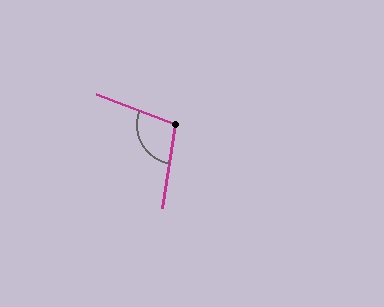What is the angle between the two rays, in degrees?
Approximately 102 degrees.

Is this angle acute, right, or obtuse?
It is obtuse.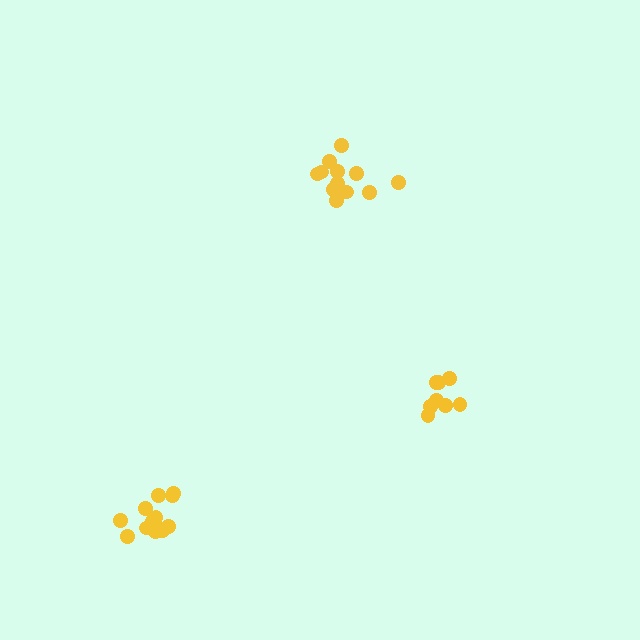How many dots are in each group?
Group 1: 13 dots, Group 2: 8 dots, Group 3: 14 dots (35 total).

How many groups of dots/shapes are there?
There are 3 groups.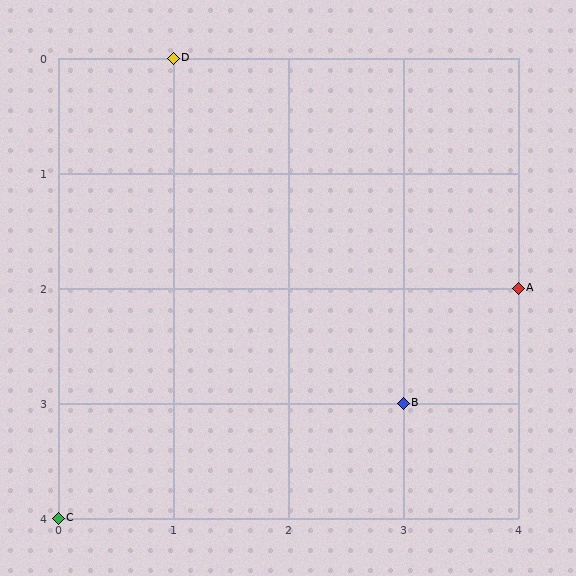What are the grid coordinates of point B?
Point B is at grid coordinates (3, 3).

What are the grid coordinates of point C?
Point C is at grid coordinates (0, 4).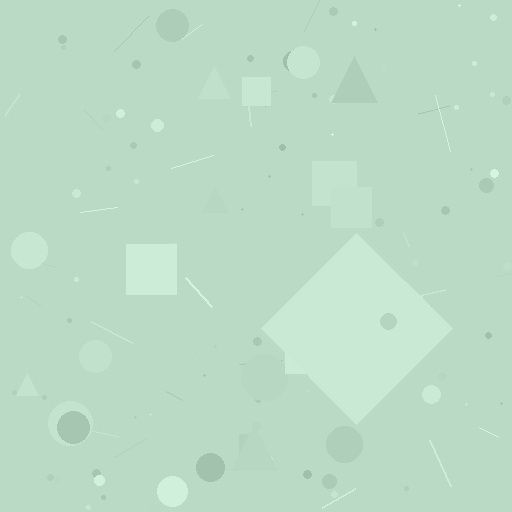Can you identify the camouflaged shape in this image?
The camouflaged shape is a diamond.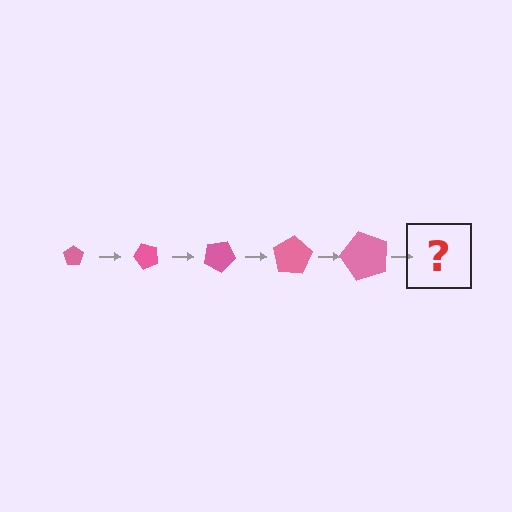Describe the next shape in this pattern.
It should be a pentagon, larger than the previous one and rotated 250 degrees from the start.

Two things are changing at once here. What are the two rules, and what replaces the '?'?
The two rules are that the pentagon grows larger each step and it rotates 50 degrees each step. The '?' should be a pentagon, larger than the previous one and rotated 250 degrees from the start.